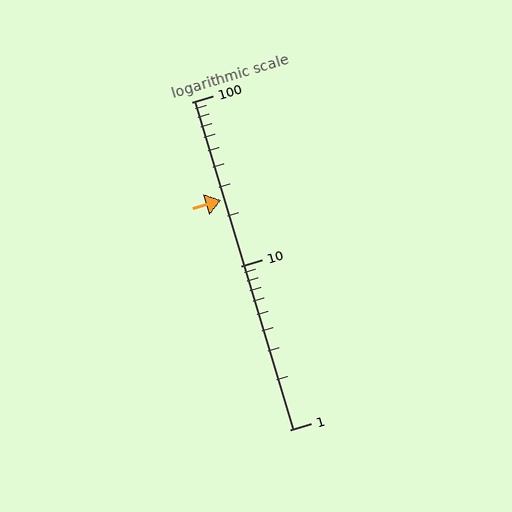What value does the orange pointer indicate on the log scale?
The pointer indicates approximately 25.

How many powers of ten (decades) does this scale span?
The scale spans 2 decades, from 1 to 100.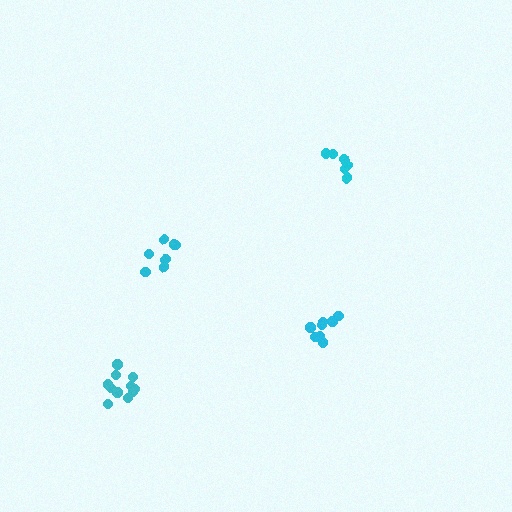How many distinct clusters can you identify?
There are 4 distinct clusters.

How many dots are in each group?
Group 1: 7 dots, Group 2: 8 dots, Group 3: 11 dots, Group 4: 7 dots (33 total).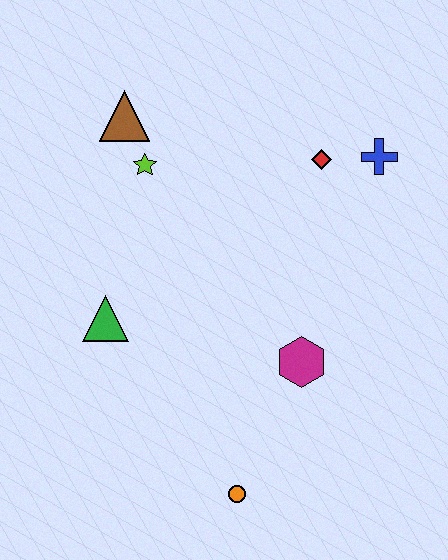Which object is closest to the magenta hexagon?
The orange circle is closest to the magenta hexagon.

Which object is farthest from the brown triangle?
The orange circle is farthest from the brown triangle.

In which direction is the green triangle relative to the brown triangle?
The green triangle is below the brown triangle.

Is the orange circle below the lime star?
Yes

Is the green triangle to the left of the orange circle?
Yes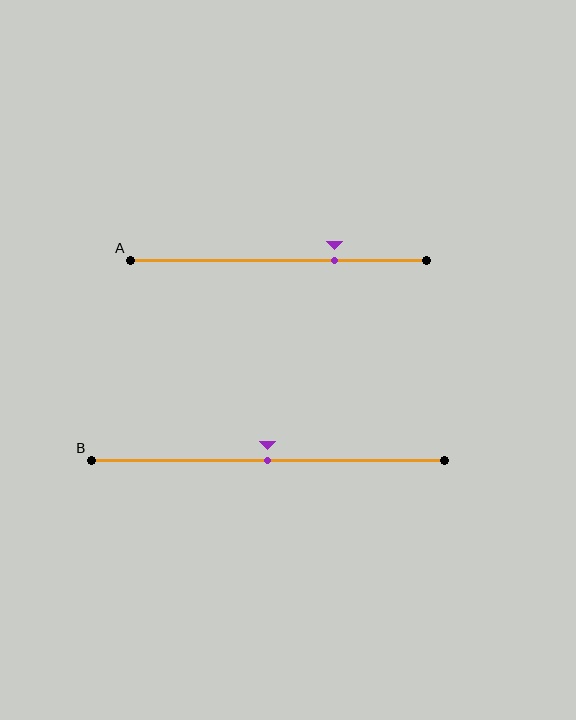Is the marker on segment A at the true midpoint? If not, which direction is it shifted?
No, the marker on segment A is shifted to the right by about 19% of the segment length.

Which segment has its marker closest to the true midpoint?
Segment B has its marker closest to the true midpoint.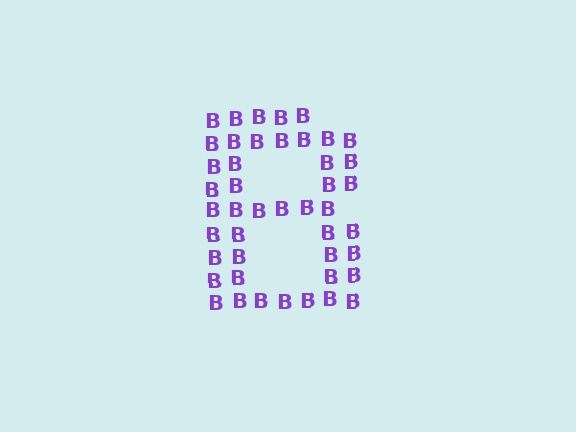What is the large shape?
The large shape is the letter B.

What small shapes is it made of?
It is made of small letter B's.